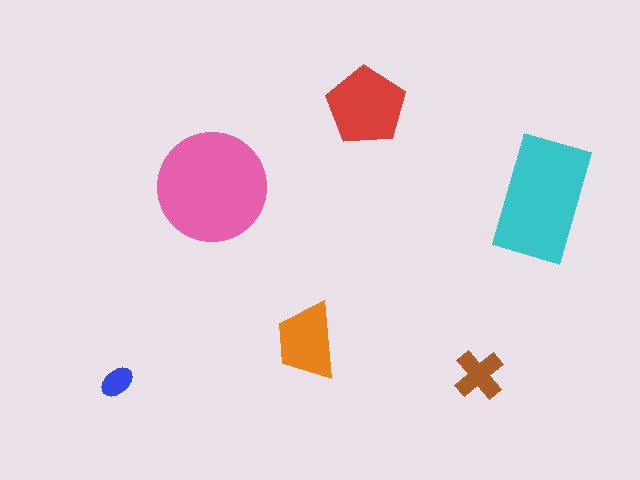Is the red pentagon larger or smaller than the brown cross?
Larger.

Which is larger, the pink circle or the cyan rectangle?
The pink circle.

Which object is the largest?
The pink circle.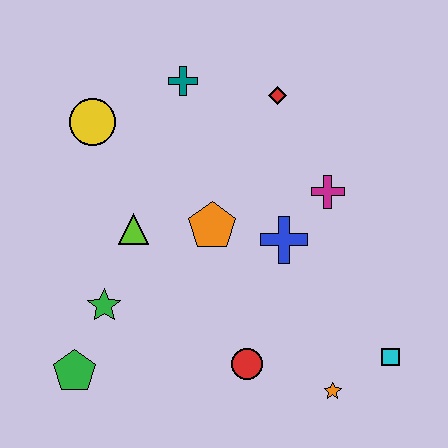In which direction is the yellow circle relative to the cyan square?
The yellow circle is to the left of the cyan square.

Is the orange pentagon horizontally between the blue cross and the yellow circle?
Yes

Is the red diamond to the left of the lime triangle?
No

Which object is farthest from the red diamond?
The green pentagon is farthest from the red diamond.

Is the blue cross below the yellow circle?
Yes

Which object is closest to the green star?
The green pentagon is closest to the green star.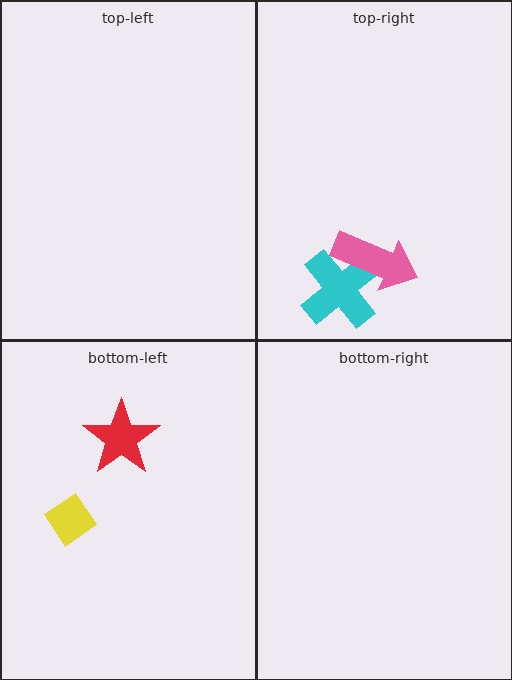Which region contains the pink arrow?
The top-right region.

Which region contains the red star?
The bottom-left region.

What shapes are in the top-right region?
The cyan cross, the pink arrow.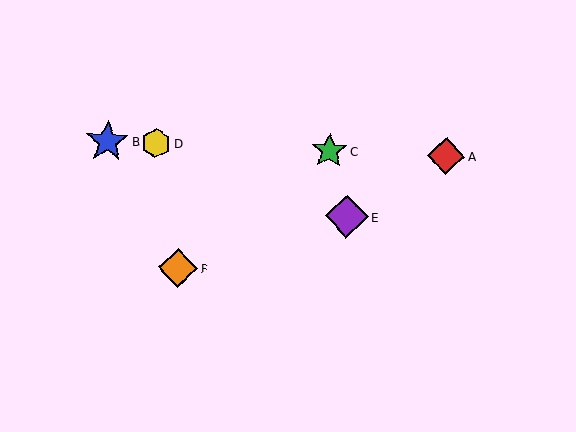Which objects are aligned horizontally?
Objects A, B, C, D are aligned horizontally.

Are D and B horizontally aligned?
Yes, both are at y≈144.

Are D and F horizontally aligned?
No, D is at y≈144 and F is at y≈268.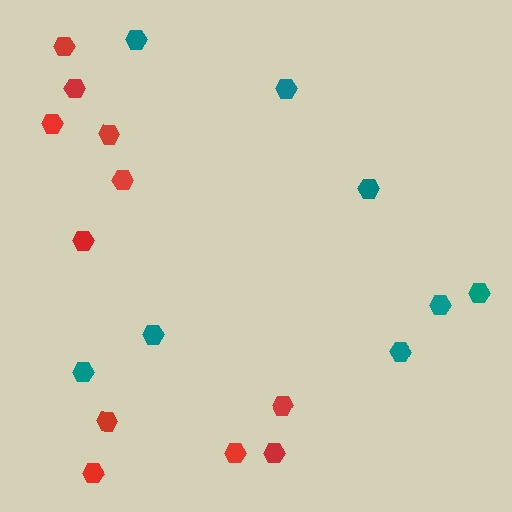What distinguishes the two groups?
There are 2 groups: one group of red hexagons (11) and one group of teal hexagons (8).